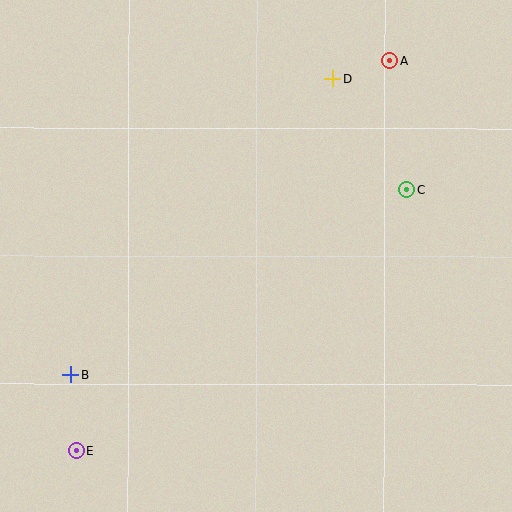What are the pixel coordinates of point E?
Point E is at (76, 450).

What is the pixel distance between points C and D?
The distance between C and D is 134 pixels.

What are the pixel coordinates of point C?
Point C is at (407, 190).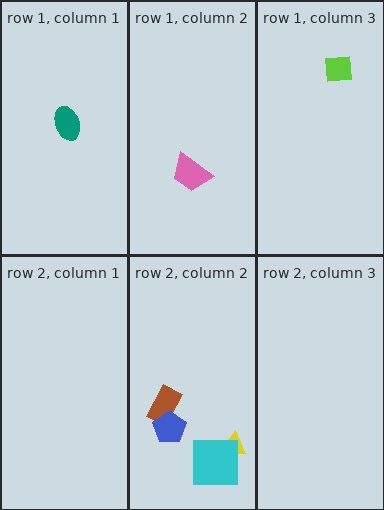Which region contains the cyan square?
The row 2, column 2 region.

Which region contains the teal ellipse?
The row 1, column 1 region.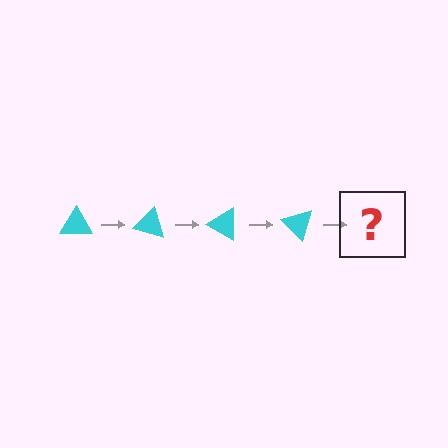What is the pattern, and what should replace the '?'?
The pattern is that the triangle rotates 15 degrees each step. The '?' should be a cyan triangle rotated 60 degrees.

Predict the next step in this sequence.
The next step is a cyan triangle rotated 60 degrees.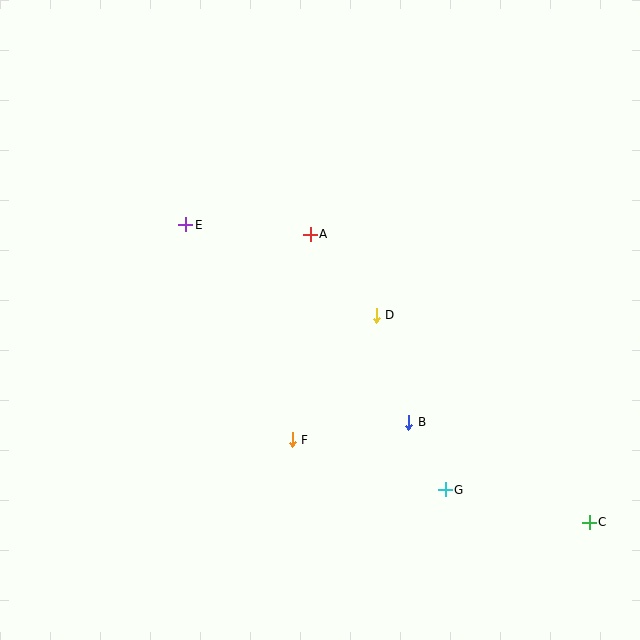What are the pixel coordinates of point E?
Point E is at (186, 225).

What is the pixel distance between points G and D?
The distance between G and D is 188 pixels.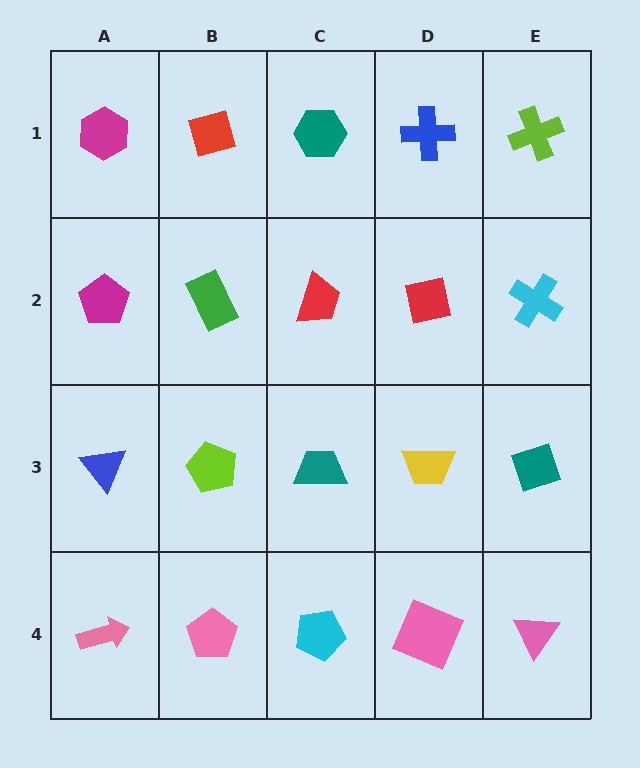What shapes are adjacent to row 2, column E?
A lime cross (row 1, column E), a teal diamond (row 3, column E), a red square (row 2, column D).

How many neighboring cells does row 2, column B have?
4.